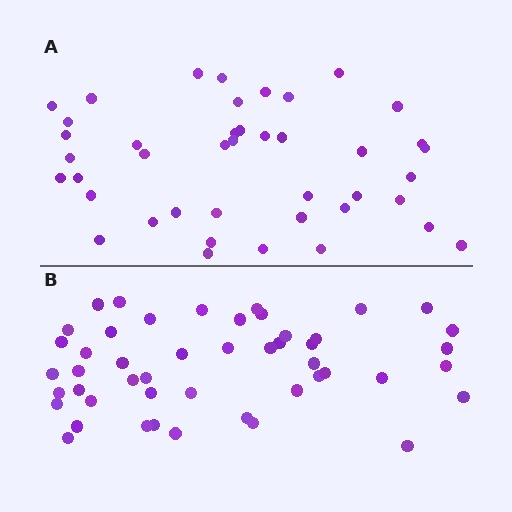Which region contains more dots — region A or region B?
Region B (the bottom region) has more dots.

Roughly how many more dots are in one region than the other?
Region B has about 6 more dots than region A.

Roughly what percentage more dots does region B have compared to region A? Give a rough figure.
About 15% more.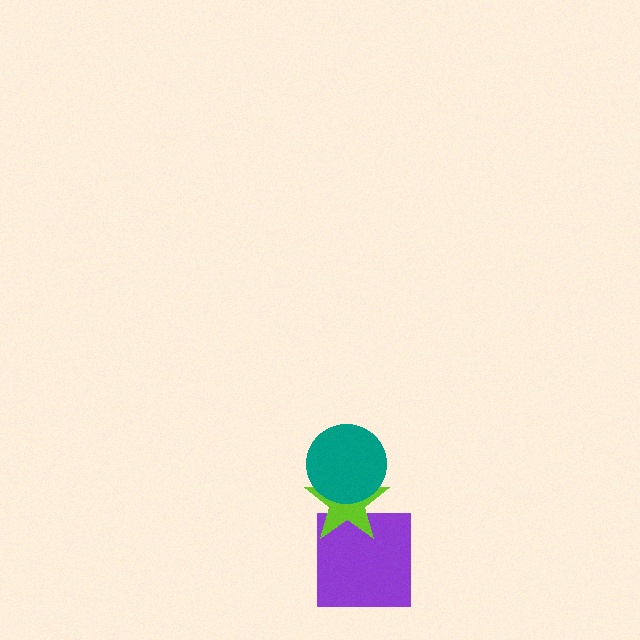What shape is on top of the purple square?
The lime star is on top of the purple square.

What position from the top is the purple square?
The purple square is 3rd from the top.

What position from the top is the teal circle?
The teal circle is 1st from the top.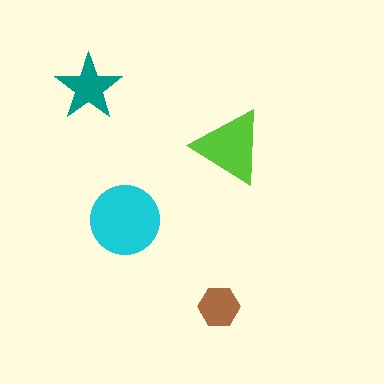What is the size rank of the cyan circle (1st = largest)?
1st.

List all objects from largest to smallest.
The cyan circle, the lime triangle, the teal star, the brown hexagon.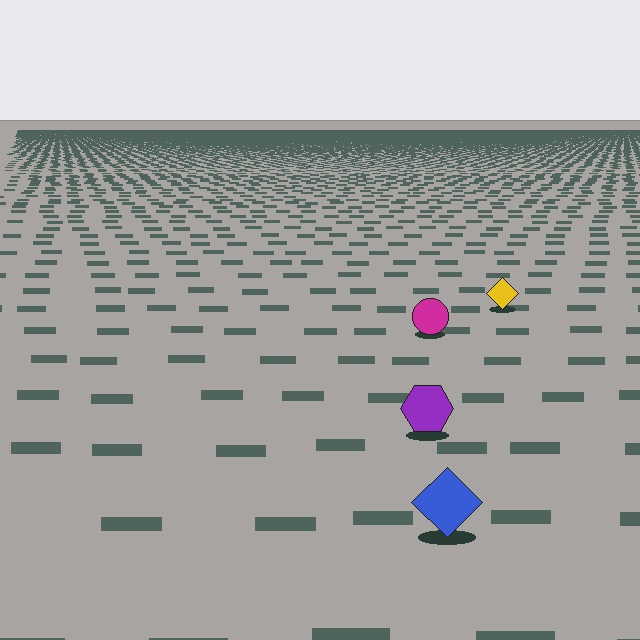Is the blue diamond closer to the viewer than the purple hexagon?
Yes. The blue diamond is closer — you can tell from the texture gradient: the ground texture is coarser near it.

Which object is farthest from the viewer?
The yellow diamond is farthest from the viewer. It appears smaller and the ground texture around it is denser.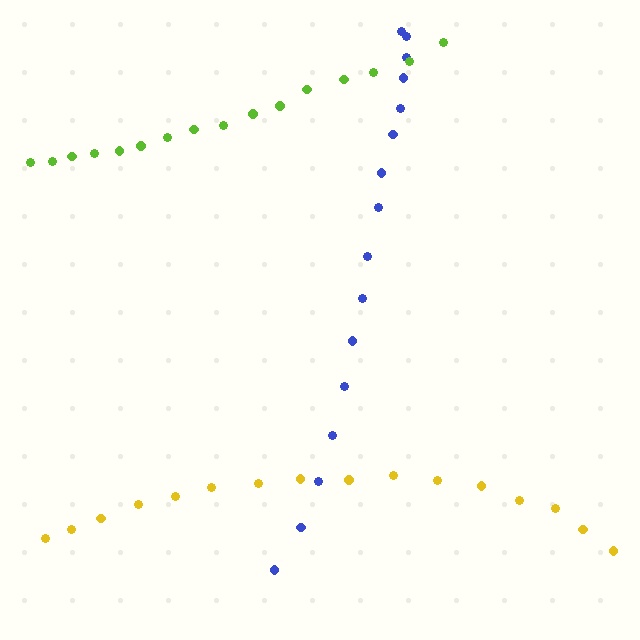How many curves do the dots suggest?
There are 3 distinct paths.